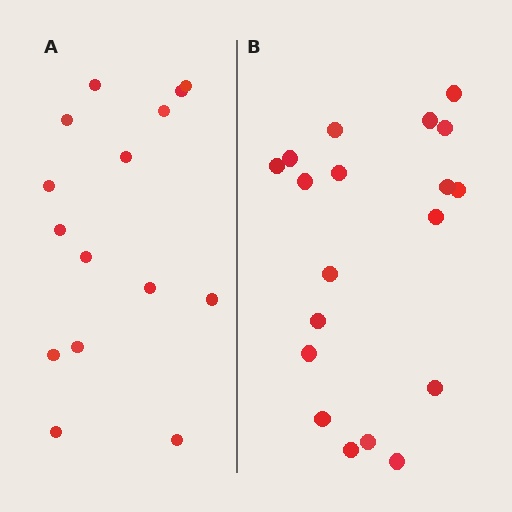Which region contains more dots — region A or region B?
Region B (the right region) has more dots.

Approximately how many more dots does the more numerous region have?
Region B has about 4 more dots than region A.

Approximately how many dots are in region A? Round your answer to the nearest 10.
About 20 dots. (The exact count is 15, which rounds to 20.)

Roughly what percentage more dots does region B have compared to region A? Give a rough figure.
About 25% more.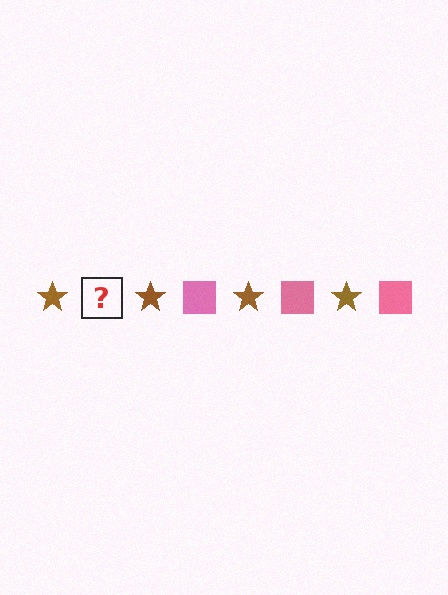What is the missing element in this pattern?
The missing element is a pink square.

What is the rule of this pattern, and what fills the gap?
The rule is that the pattern alternates between brown star and pink square. The gap should be filled with a pink square.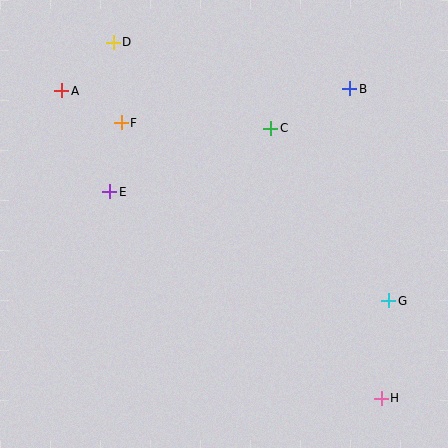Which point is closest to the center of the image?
Point C at (271, 128) is closest to the center.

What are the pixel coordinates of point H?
Point H is at (381, 398).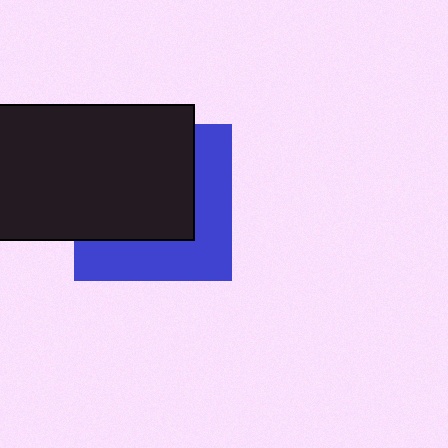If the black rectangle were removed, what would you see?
You would see the complete blue square.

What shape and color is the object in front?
The object in front is a black rectangle.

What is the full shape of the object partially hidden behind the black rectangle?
The partially hidden object is a blue square.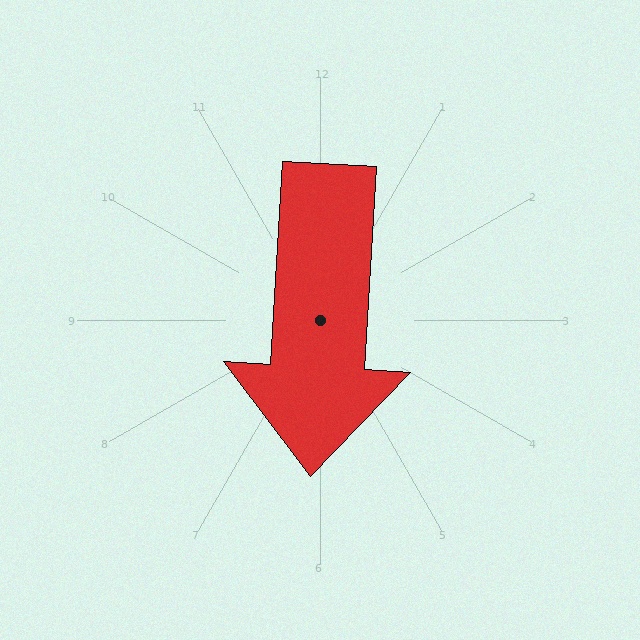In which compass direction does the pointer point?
South.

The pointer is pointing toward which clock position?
Roughly 6 o'clock.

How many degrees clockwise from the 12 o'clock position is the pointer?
Approximately 183 degrees.